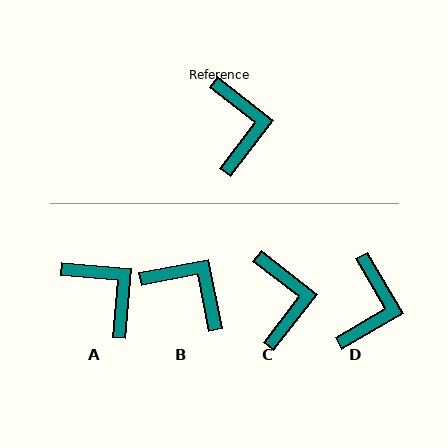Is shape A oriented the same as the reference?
No, it is off by about 33 degrees.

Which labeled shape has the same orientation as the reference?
C.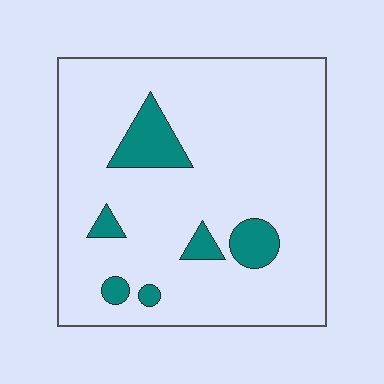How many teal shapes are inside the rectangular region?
6.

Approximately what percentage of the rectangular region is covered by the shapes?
Approximately 10%.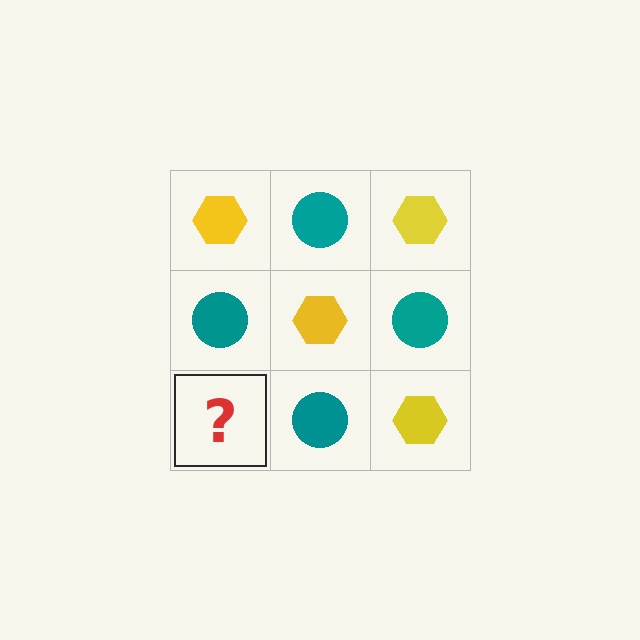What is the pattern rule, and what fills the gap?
The rule is that it alternates yellow hexagon and teal circle in a checkerboard pattern. The gap should be filled with a yellow hexagon.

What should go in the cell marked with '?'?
The missing cell should contain a yellow hexagon.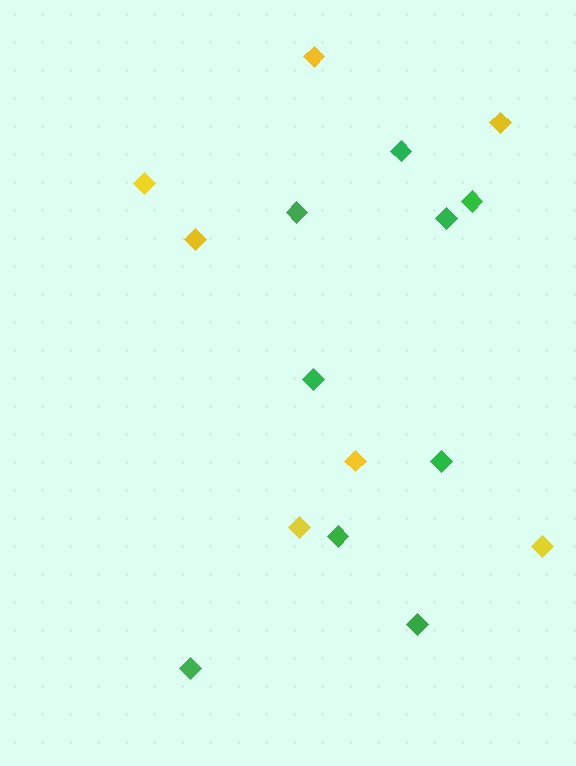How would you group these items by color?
There are 2 groups: one group of yellow diamonds (7) and one group of green diamonds (9).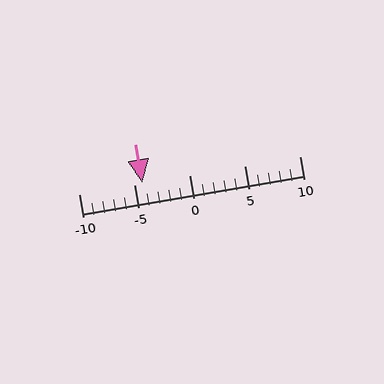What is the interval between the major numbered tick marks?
The major tick marks are spaced 5 units apart.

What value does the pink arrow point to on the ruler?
The pink arrow points to approximately -4.